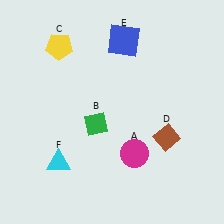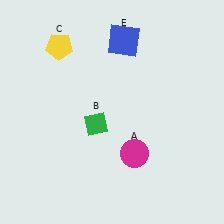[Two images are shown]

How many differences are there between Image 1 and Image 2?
There are 2 differences between the two images.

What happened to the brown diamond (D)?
The brown diamond (D) was removed in Image 2. It was in the bottom-right area of Image 1.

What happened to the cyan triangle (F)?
The cyan triangle (F) was removed in Image 2. It was in the bottom-left area of Image 1.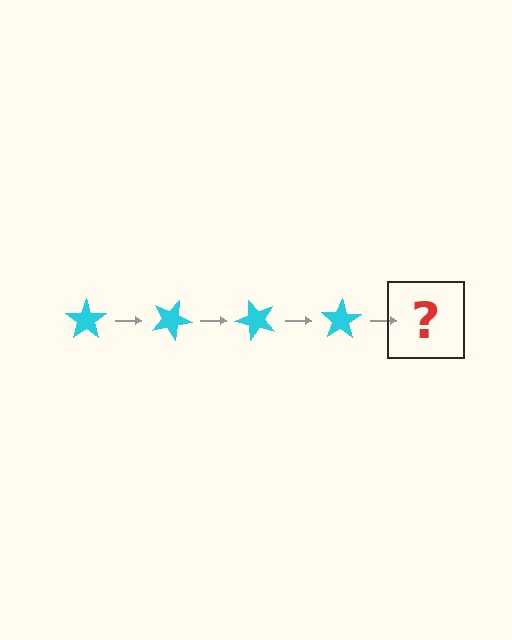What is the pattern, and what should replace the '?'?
The pattern is that the star rotates 25 degrees each step. The '?' should be a cyan star rotated 100 degrees.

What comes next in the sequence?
The next element should be a cyan star rotated 100 degrees.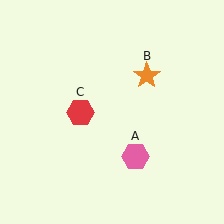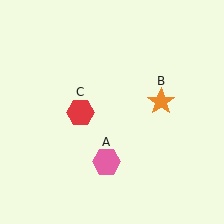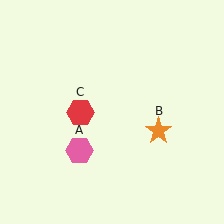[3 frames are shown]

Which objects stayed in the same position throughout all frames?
Red hexagon (object C) remained stationary.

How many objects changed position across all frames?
2 objects changed position: pink hexagon (object A), orange star (object B).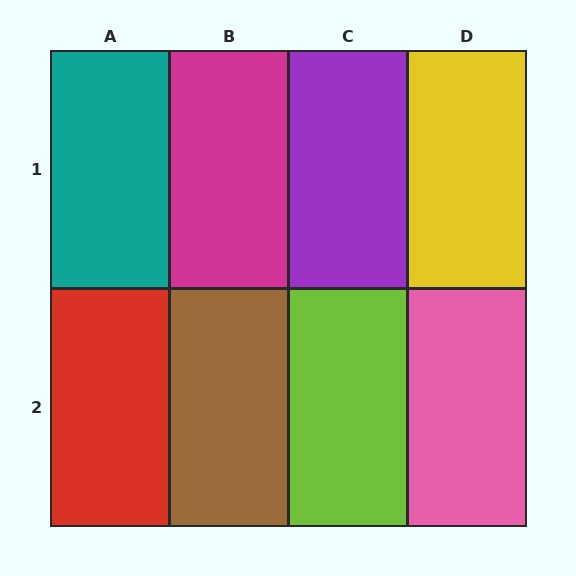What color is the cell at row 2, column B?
Brown.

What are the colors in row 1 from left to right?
Teal, magenta, purple, yellow.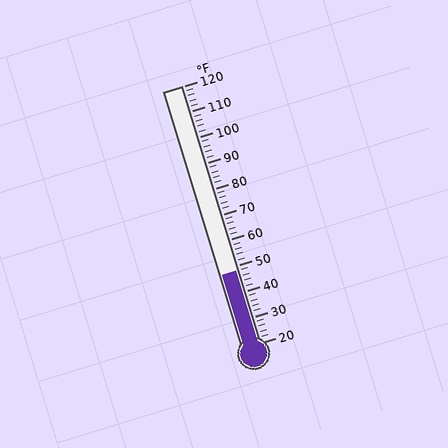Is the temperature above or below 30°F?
The temperature is above 30°F.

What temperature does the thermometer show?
The thermometer shows approximately 48°F.